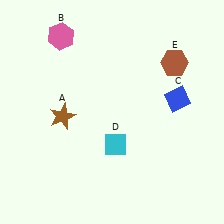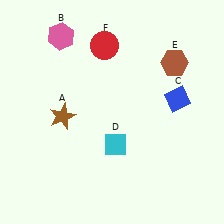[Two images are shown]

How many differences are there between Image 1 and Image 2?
There is 1 difference between the two images.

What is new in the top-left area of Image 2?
A red circle (F) was added in the top-left area of Image 2.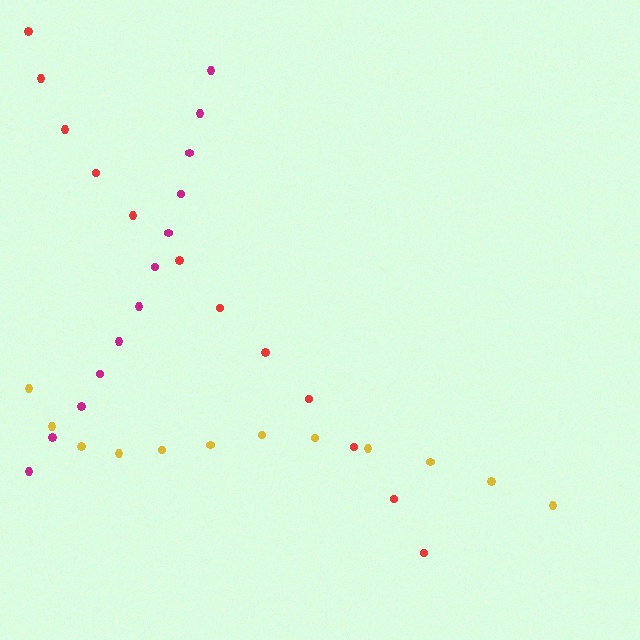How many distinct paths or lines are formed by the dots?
There are 3 distinct paths.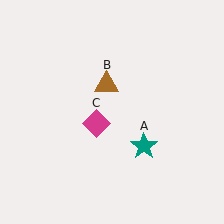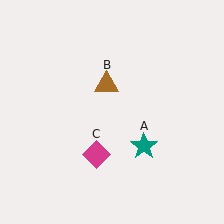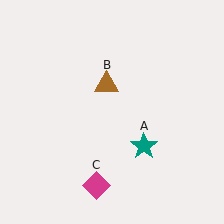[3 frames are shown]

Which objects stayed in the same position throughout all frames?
Teal star (object A) and brown triangle (object B) remained stationary.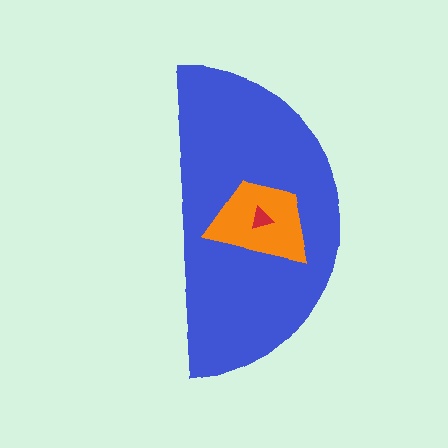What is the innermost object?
The red triangle.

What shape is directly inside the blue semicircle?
The orange trapezoid.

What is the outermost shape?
The blue semicircle.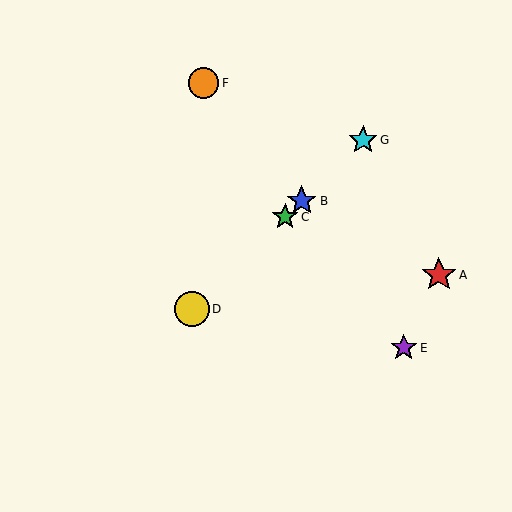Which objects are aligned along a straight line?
Objects B, C, D, G are aligned along a straight line.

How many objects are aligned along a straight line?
4 objects (B, C, D, G) are aligned along a straight line.